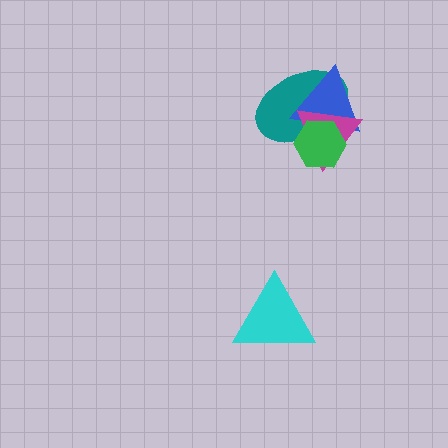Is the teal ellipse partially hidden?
Yes, it is partially covered by another shape.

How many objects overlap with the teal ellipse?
3 objects overlap with the teal ellipse.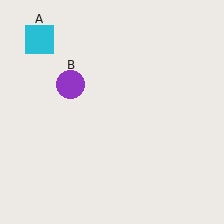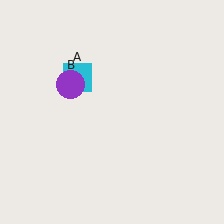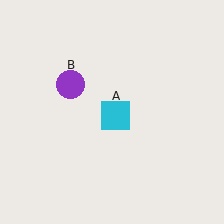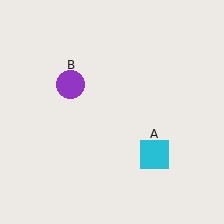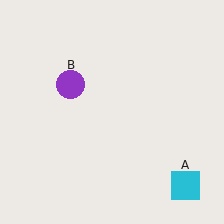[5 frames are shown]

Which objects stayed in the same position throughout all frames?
Purple circle (object B) remained stationary.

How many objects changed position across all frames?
1 object changed position: cyan square (object A).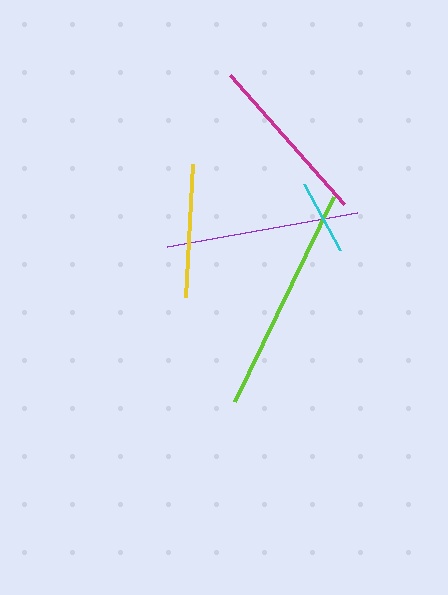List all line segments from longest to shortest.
From longest to shortest: lime, purple, magenta, yellow, cyan.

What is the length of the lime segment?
The lime segment is approximately 227 pixels long.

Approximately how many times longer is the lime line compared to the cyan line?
The lime line is approximately 3.0 times the length of the cyan line.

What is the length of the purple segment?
The purple segment is approximately 193 pixels long.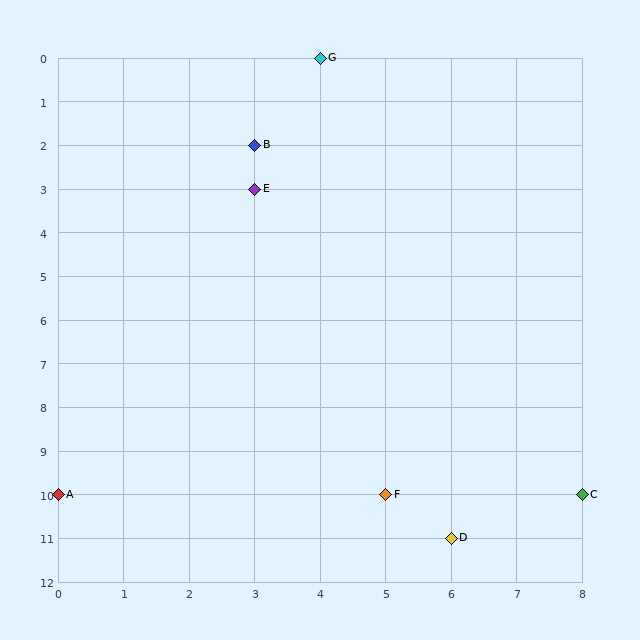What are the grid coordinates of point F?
Point F is at grid coordinates (5, 10).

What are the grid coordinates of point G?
Point G is at grid coordinates (4, 0).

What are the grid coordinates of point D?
Point D is at grid coordinates (6, 11).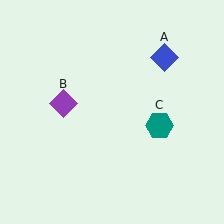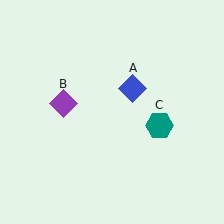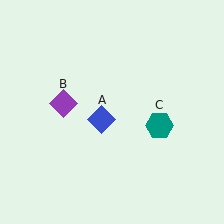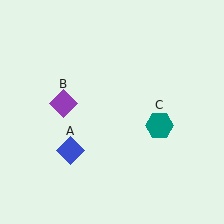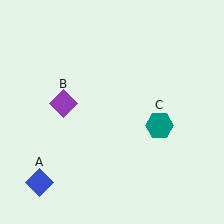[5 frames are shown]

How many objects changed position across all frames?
1 object changed position: blue diamond (object A).